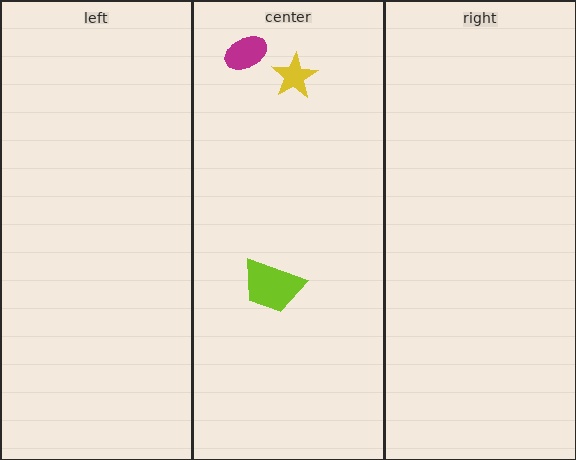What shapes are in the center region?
The yellow star, the magenta ellipse, the lime trapezoid.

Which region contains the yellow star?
The center region.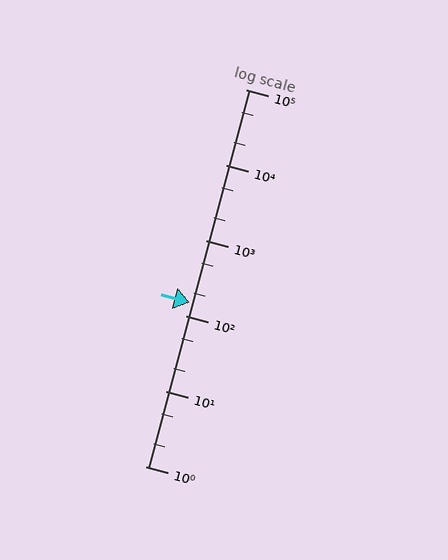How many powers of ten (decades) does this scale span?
The scale spans 5 decades, from 1 to 100000.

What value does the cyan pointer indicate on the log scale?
The pointer indicates approximately 150.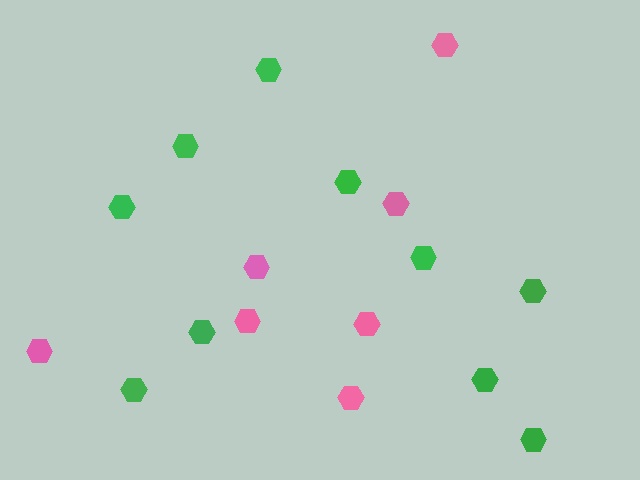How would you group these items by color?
There are 2 groups: one group of green hexagons (10) and one group of pink hexagons (7).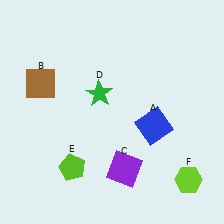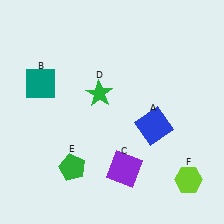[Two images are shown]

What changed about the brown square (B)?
In Image 1, B is brown. In Image 2, it changed to teal.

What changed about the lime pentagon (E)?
In Image 1, E is lime. In Image 2, it changed to green.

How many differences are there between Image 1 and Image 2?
There are 2 differences between the two images.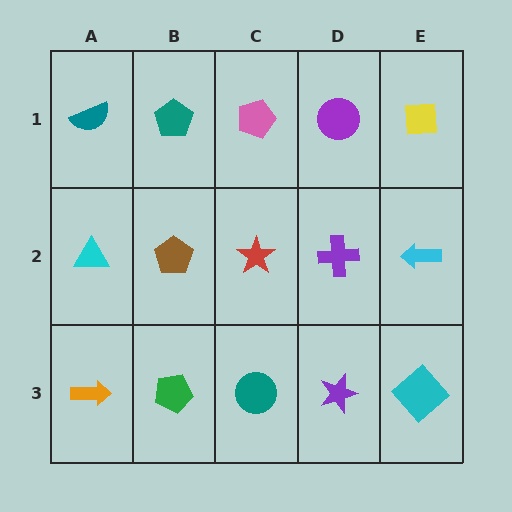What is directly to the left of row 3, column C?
A green pentagon.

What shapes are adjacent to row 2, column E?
A yellow square (row 1, column E), a cyan diamond (row 3, column E), a purple cross (row 2, column D).